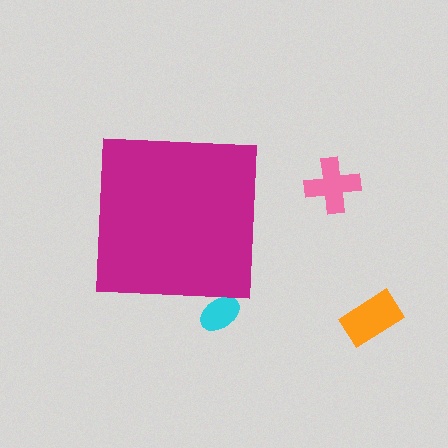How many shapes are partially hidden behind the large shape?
1 shape is partially hidden.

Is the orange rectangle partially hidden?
No, the orange rectangle is fully visible.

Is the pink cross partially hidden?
No, the pink cross is fully visible.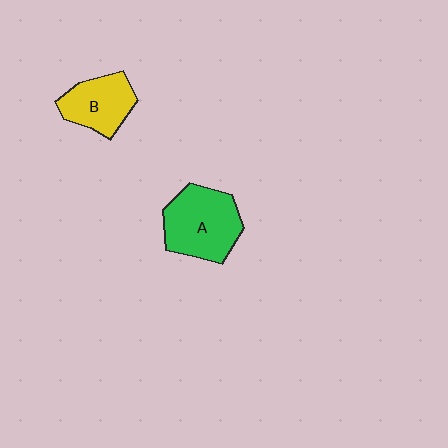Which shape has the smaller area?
Shape B (yellow).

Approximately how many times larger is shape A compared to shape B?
Approximately 1.4 times.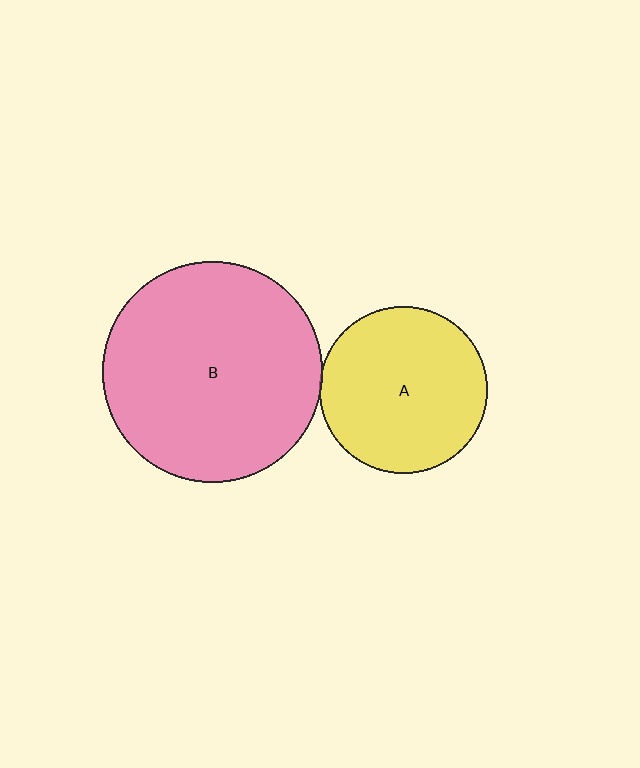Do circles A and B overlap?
Yes.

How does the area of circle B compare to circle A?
Approximately 1.7 times.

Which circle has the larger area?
Circle B (pink).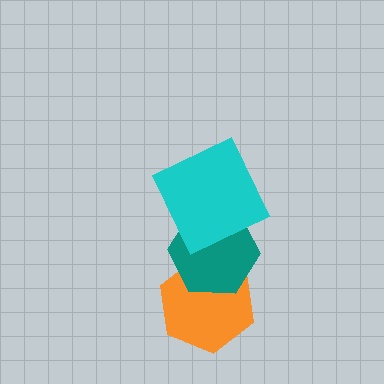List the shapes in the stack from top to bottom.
From top to bottom: the cyan square, the teal hexagon, the orange hexagon.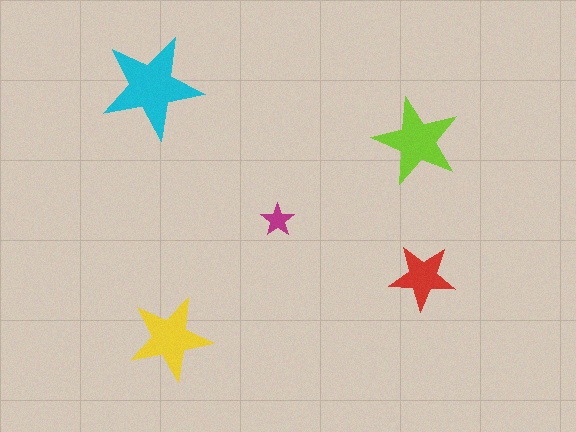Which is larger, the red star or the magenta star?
The red one.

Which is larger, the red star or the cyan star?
The cyan one.